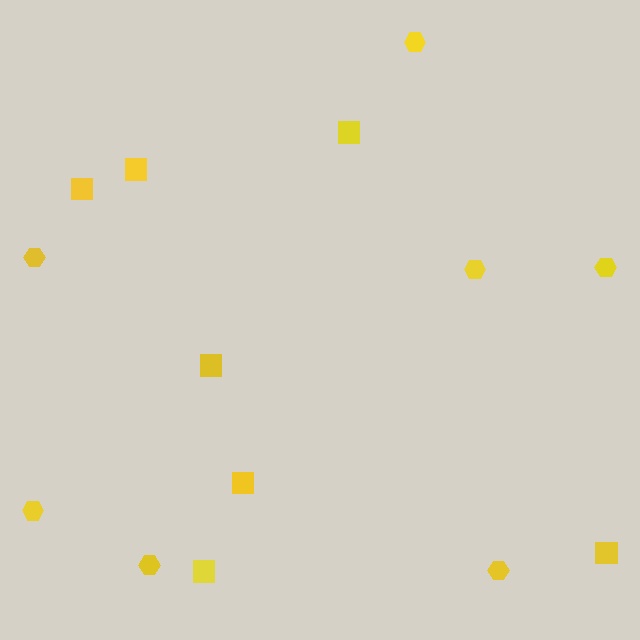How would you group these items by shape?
There are 2 groups: one group of squares (7) and one group of hexagons (7).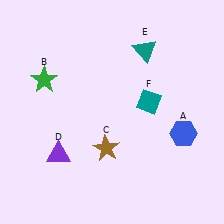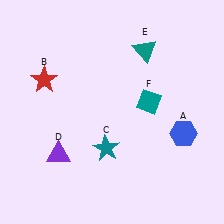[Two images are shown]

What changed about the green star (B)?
In Image 1, B is green. In Image 2, it changed to red.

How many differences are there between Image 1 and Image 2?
There are 2 differences between the two images.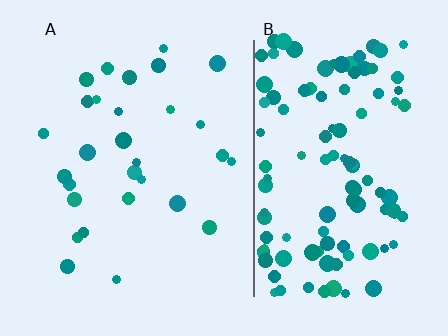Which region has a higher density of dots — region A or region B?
B (the right).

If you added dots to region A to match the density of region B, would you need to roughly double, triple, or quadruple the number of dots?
Approximately quadruple.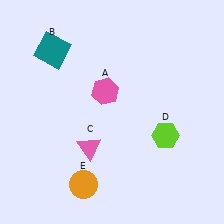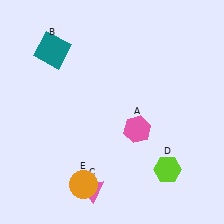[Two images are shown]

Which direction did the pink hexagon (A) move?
The pink hexagon (A) moved down.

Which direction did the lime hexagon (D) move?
The lime hexagon (D) moved down.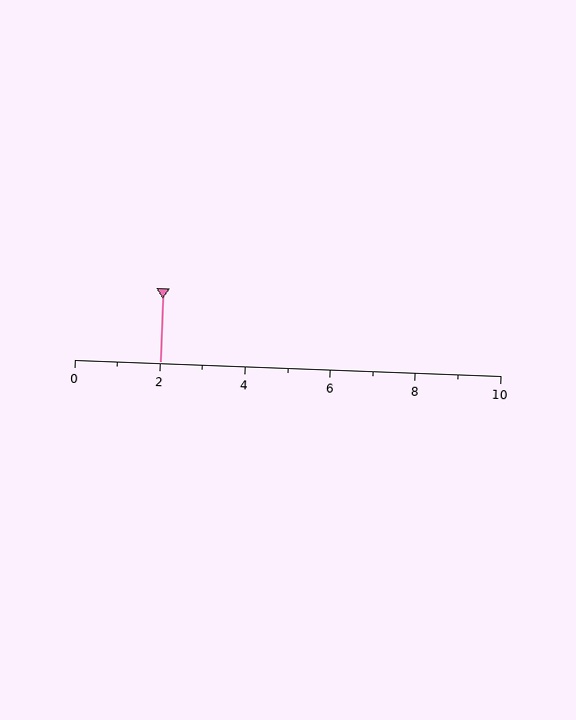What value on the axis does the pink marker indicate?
The marker indicates approximately 2.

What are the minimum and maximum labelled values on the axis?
The axis runs from 0 to 10.